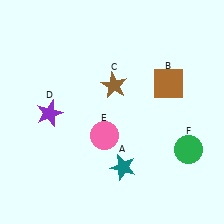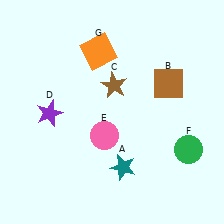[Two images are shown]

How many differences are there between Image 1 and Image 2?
There is 1 difference between the two images.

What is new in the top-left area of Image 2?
An orange square (G) was added in the top-left area of Image 2.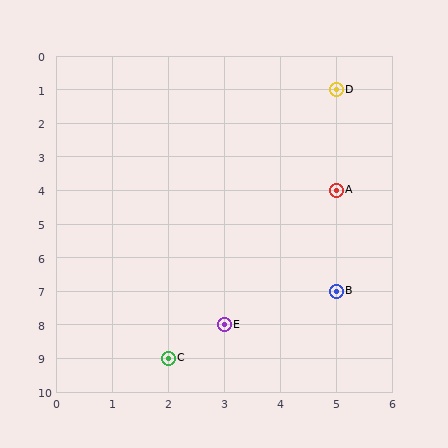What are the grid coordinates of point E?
Point E is at grid coordinates (3, 8).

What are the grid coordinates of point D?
Point D is at grid coordinates (5, 1).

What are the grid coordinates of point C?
Point C is at grid coordinates (2, 9).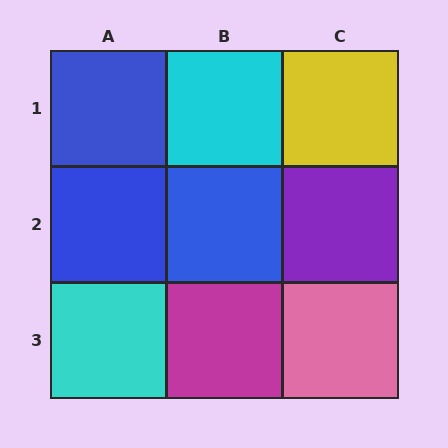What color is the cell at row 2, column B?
Blue.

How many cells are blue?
3 cells are blue.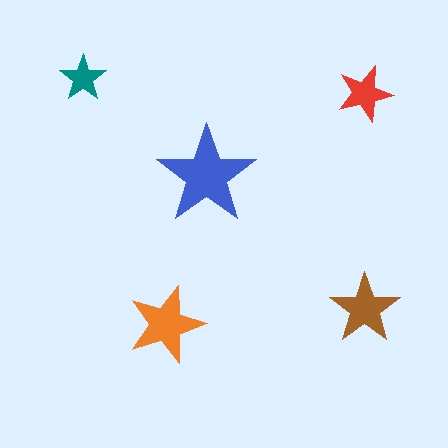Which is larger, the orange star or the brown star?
The orange one.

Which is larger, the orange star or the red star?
The orange one.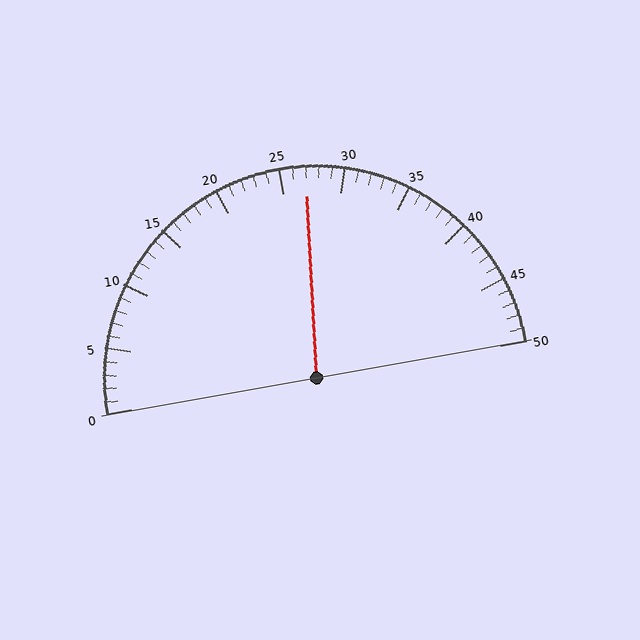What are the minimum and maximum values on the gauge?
The gauge ranges from 0 to 50.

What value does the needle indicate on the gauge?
The needle indicates approximately 27.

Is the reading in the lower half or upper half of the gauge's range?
The reading is in the upper half of the range (0 to 50).